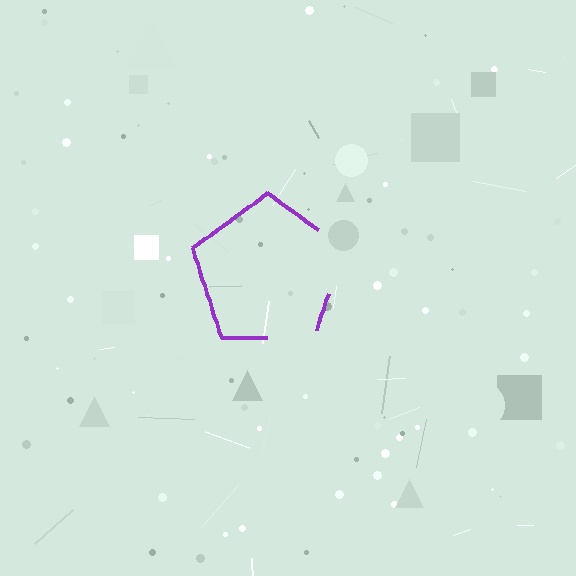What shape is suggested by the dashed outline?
The dashed outline suggests a pentagon.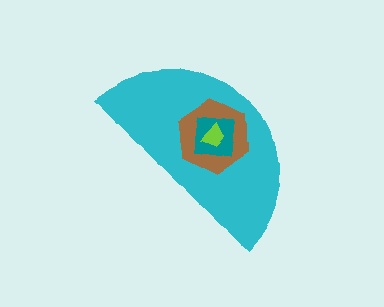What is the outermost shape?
The cyan semicircle.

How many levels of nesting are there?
4.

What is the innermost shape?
The lime trapezoid.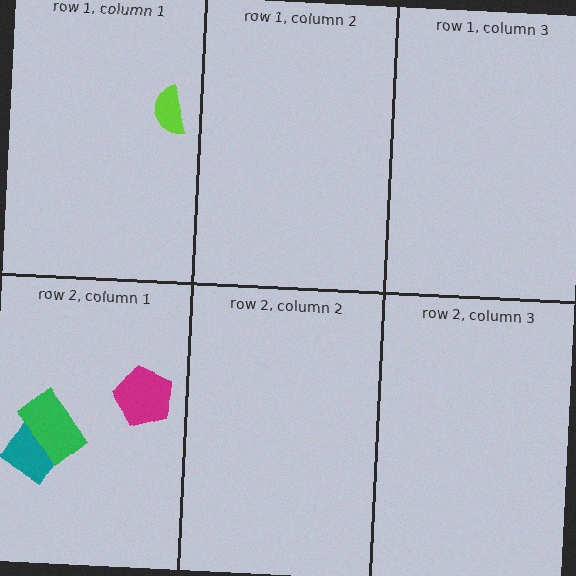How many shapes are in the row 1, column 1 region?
1.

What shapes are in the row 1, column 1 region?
The lime semicircle.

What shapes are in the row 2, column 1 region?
The teal diamond, the magenta pentagon, the green rectangle.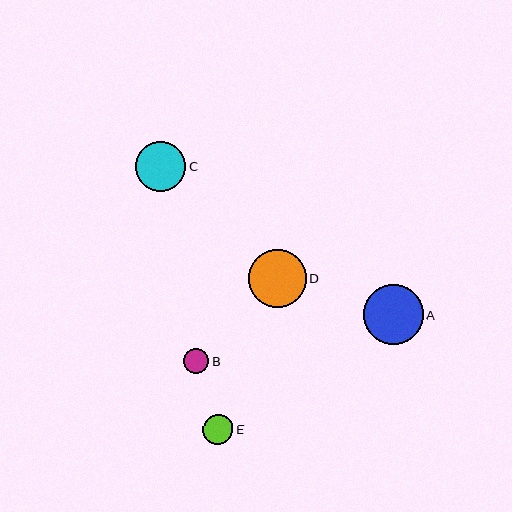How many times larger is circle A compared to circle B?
Circle A is approximately 2.4 times the size of circle B.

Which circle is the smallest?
Circle B is the smallest with a size of approximately 25 pixels.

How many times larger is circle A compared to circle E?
Circle A is approximately 2.0 times the size of circle E.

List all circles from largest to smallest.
From largest to smallest: A, D, C, E, B.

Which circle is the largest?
Circle A is the largest with a size of approximately 60 pixels.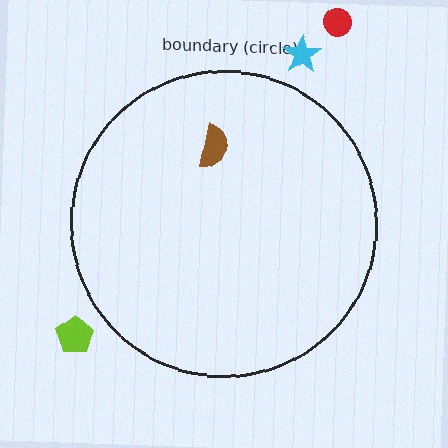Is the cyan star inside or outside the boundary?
Outside.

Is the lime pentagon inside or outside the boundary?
Outside.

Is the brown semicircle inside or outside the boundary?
Inside.